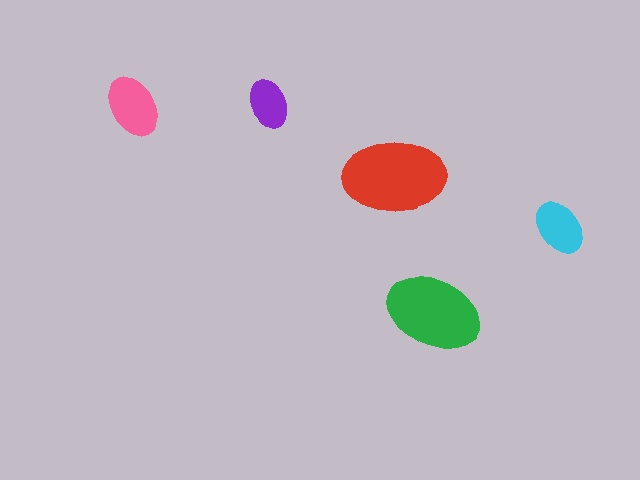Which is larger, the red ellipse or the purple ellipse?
The red one.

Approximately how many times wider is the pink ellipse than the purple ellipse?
About 1.5 times wider.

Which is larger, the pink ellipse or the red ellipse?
The red one.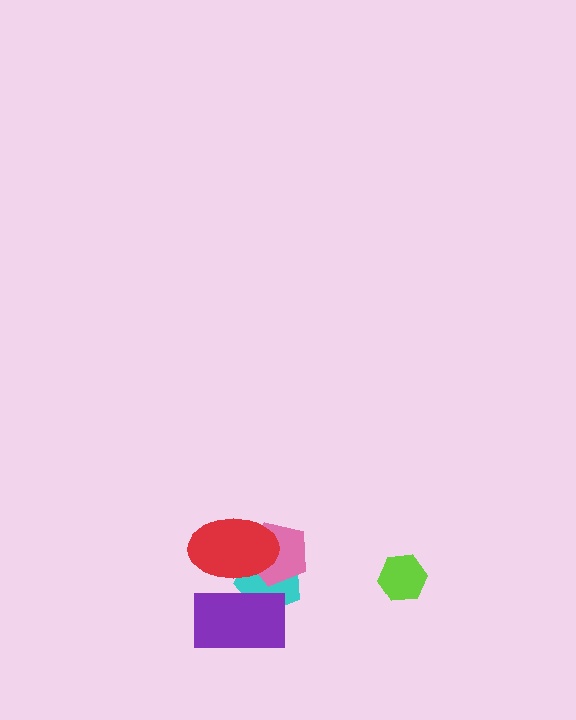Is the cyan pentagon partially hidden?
Yes, it is partially covered by another shape.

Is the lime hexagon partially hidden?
No, no other shape covers it.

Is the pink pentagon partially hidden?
Yes, it is partially covered by another shape.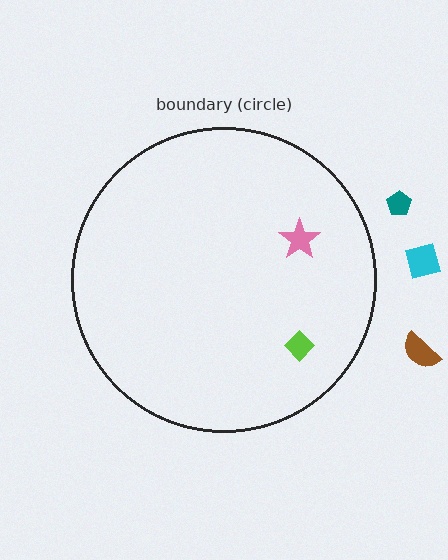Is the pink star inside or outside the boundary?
Inside.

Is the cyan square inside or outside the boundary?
Outside.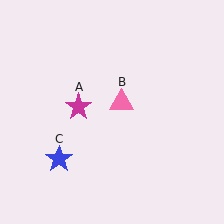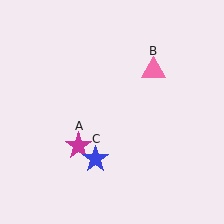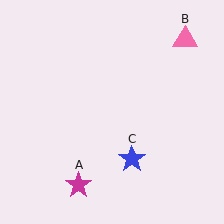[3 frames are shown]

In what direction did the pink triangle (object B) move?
The pink triangle (object B) moved up and to the right.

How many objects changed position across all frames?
3 objects changed position: magenta star (object A), pink triangle (object B), blue star (object C).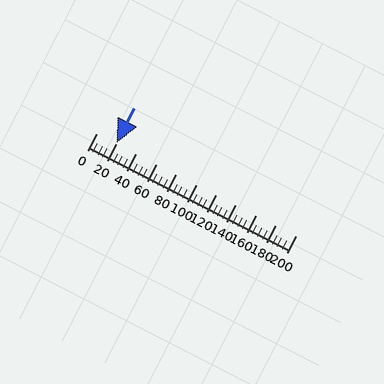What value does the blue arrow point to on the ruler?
The blue arrow points to approximately 20.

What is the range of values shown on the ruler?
The ruler shows values from 0 to 200.